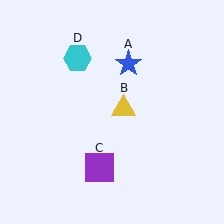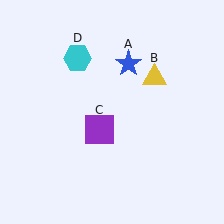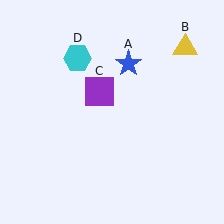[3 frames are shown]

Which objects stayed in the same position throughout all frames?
Blue star (object A) and cyan hexagon (object D) remained stationary.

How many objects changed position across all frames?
2 objects changed position: yellow triangle (object B), purple square (object C).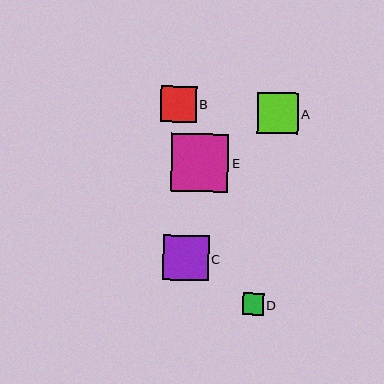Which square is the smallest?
Square D is the smallest with a size of approximately 21 pixels.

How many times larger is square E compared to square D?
Square E is approximately 2.7 times the size of square D.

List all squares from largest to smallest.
From largest to smallest: E, C, A, B, D.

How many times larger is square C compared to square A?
Square C is approximately 1.1 times the size of square A.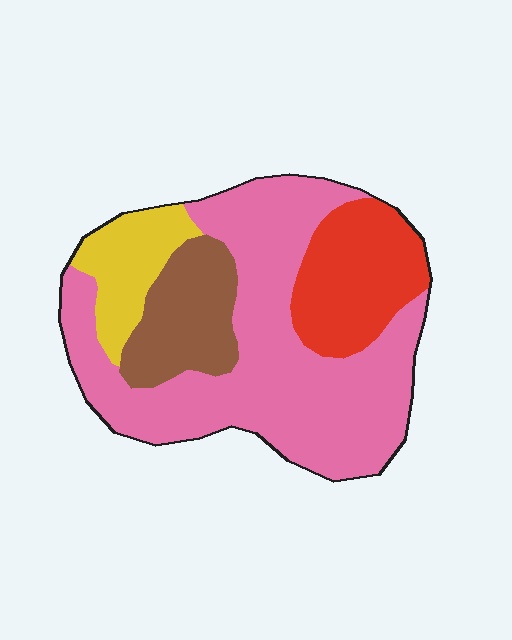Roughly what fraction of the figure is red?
Red takes up about one sixth (1/6) of the figure.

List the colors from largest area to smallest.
From largest to smallest: pink, red, brown, yellow.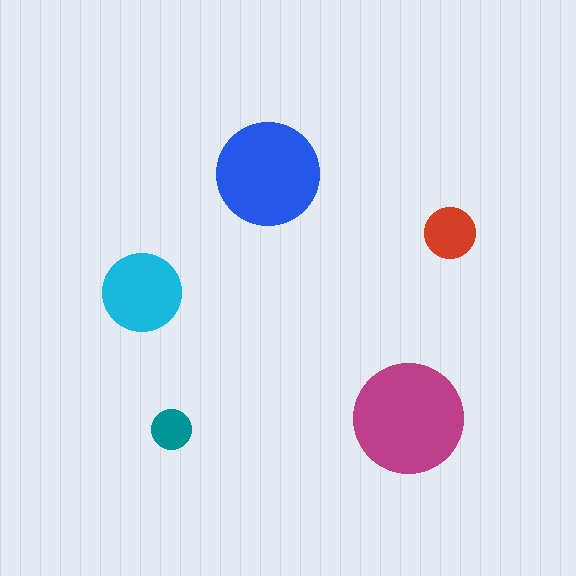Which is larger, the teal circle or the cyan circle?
The cyan one.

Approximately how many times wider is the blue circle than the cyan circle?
About 1.5 times wider.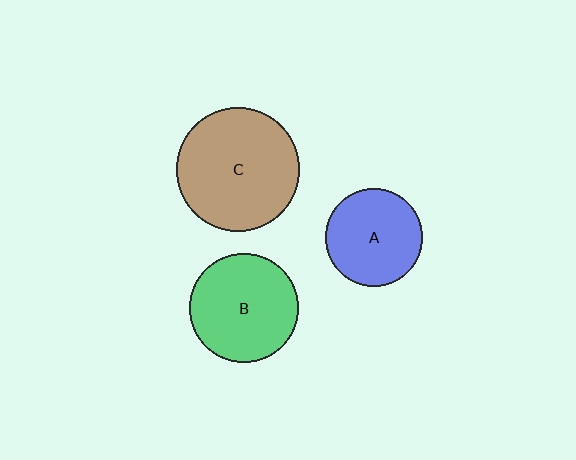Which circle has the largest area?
Circle C (brown).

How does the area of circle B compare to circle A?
Approximately 1.2 times.